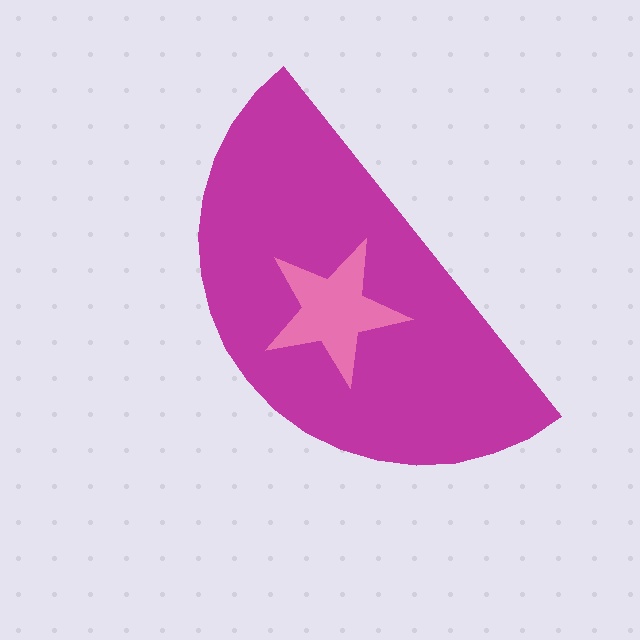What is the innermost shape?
The pink star.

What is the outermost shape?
The magenta semicircle.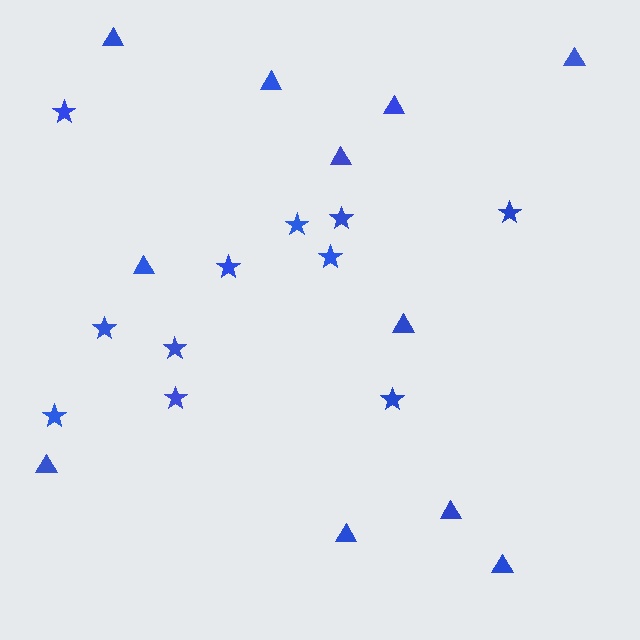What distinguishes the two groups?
There are 2 groups: one group of triangles (11) and one group of stars (11).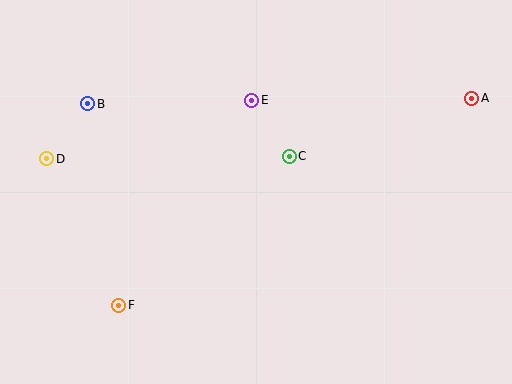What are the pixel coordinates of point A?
Point A is at (472, 98).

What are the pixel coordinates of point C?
Point C is at (289, 156).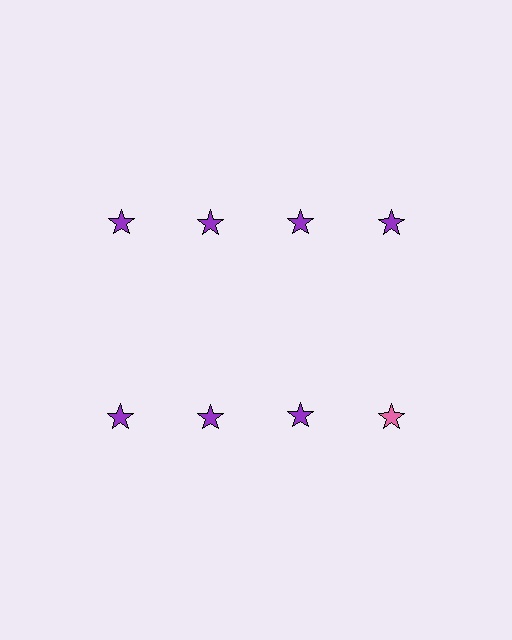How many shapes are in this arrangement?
There are 8 shapes arranged in a grid pattern.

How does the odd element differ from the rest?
It has a different color: pink instead of purple.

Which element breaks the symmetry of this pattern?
The pink star in the second row, second from right column breaks the symmetry. All other shapes are purple stars.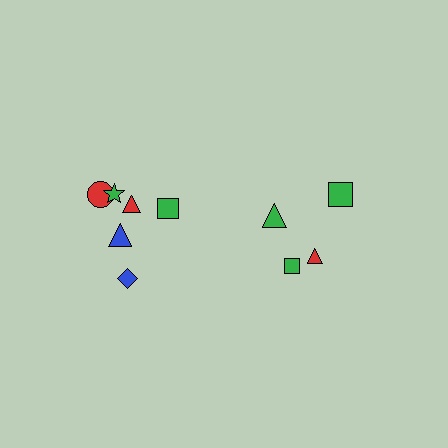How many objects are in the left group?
There are 6 objects.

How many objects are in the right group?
There are 4 objects.